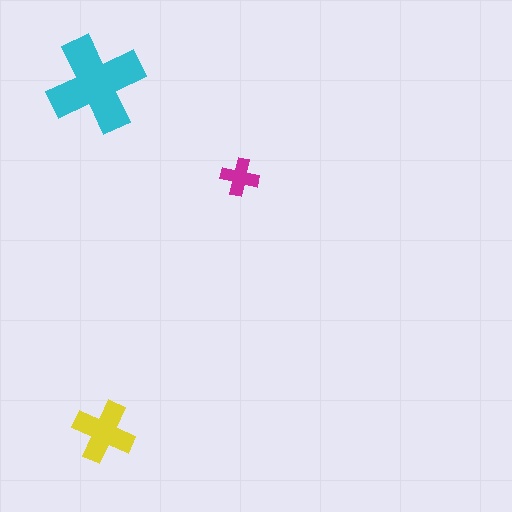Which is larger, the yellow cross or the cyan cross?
The cyan one.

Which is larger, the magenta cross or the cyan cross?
The cyan one.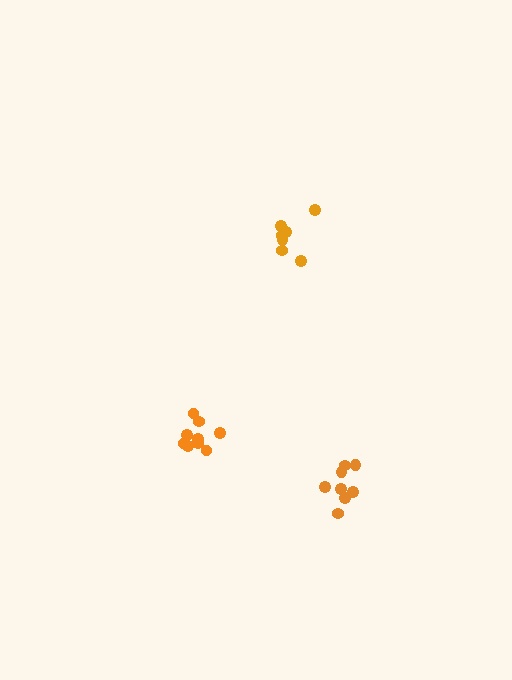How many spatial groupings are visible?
There are 3 spatial groupings.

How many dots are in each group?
Group 1: 7 dots, Group 2: 8 dots, Group 3: 9 dots (24 total).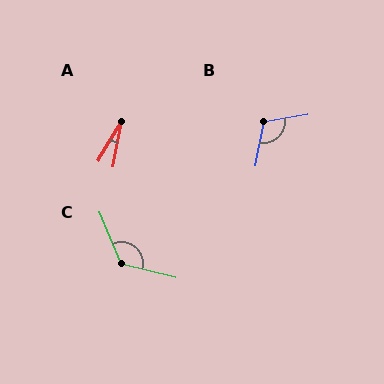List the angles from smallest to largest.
A (20°), B (110°), C (128°).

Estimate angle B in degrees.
Approximately 110 degrees.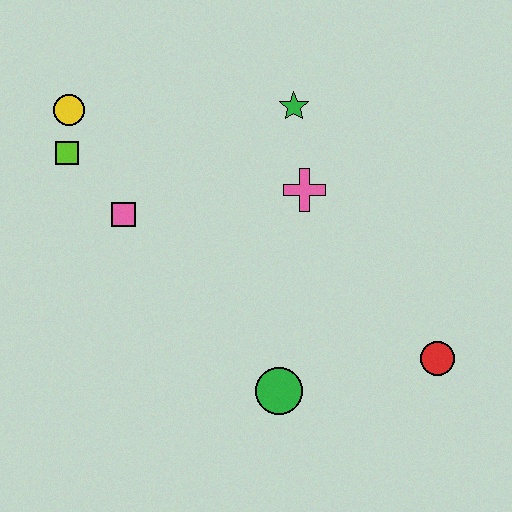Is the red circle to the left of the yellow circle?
No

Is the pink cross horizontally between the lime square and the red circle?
Yes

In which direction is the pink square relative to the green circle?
The pink square is above the green circle.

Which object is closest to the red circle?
The green circle is closest to the red circle.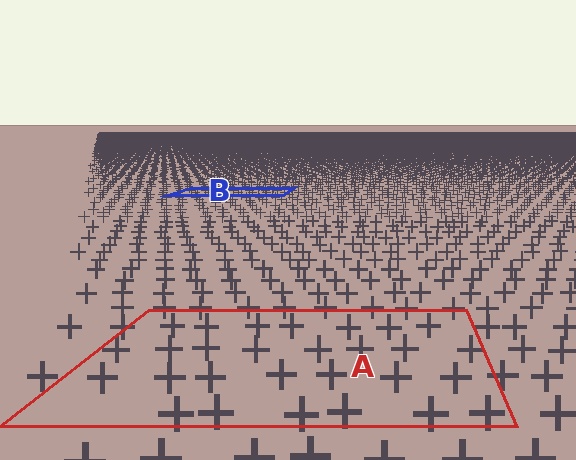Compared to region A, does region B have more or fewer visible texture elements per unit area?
Region B has more texture elements per unit area — they are packed more densely because it is farther away.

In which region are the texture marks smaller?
The texture marks are smaller in region B, because it is farther away.